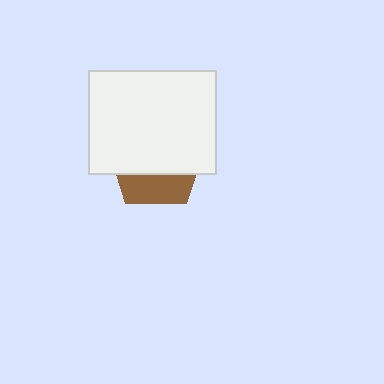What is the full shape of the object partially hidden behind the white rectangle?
The partially hidden object is a brown pentagon.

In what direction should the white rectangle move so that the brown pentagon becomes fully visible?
The white rectangle should move up. That is the shortest direction to clear the overlap and leave the brown pentagon fully visible.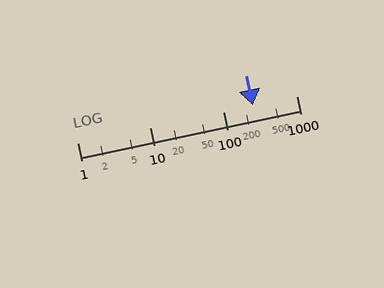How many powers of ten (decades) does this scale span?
The scale spans 3 decades, from 1 to 1000.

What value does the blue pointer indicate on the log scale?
The pointer indicates approximately 250.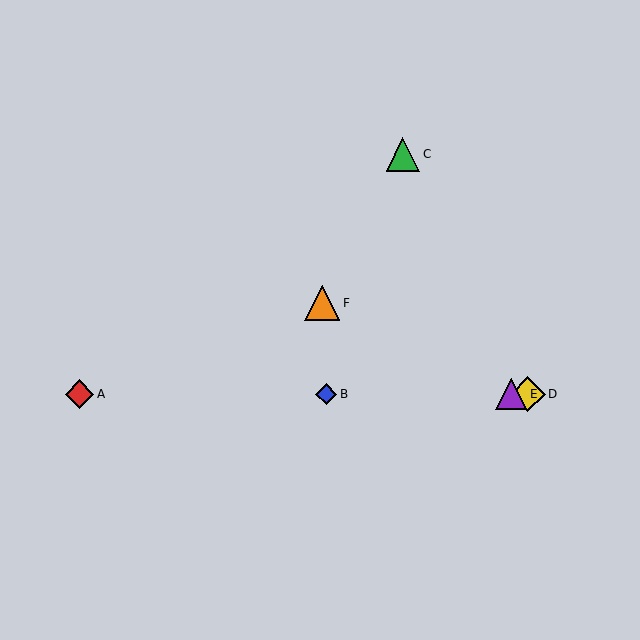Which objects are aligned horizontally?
Objects A, B, D, E are aligned horizontally.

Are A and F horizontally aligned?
No, A is at y≈394 and F is at y≈303.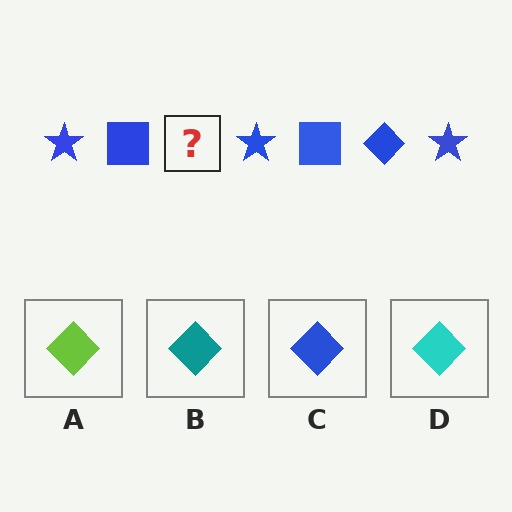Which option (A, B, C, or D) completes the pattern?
C.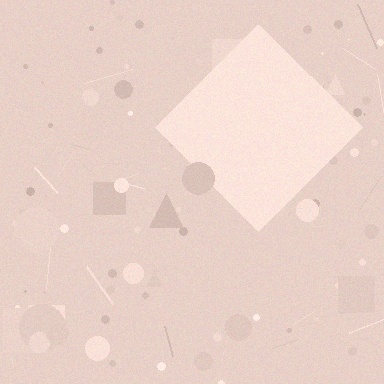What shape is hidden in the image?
A diamond is hidden in the image.